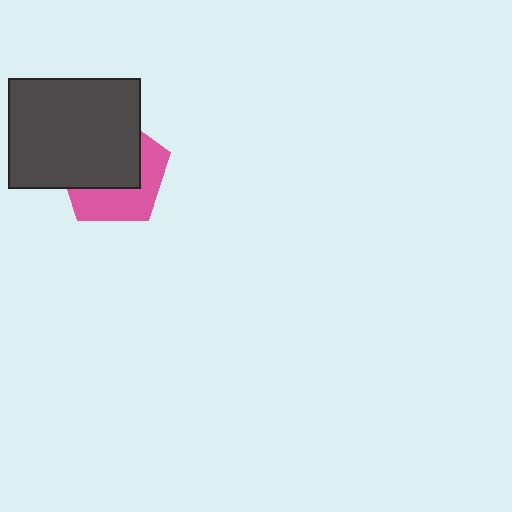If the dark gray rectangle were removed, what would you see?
You would see the complete pink pentagon.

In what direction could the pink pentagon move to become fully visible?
The pink pentagon could move toward the lower-right. That would shift it out from behind the dark gray rectangle entirely.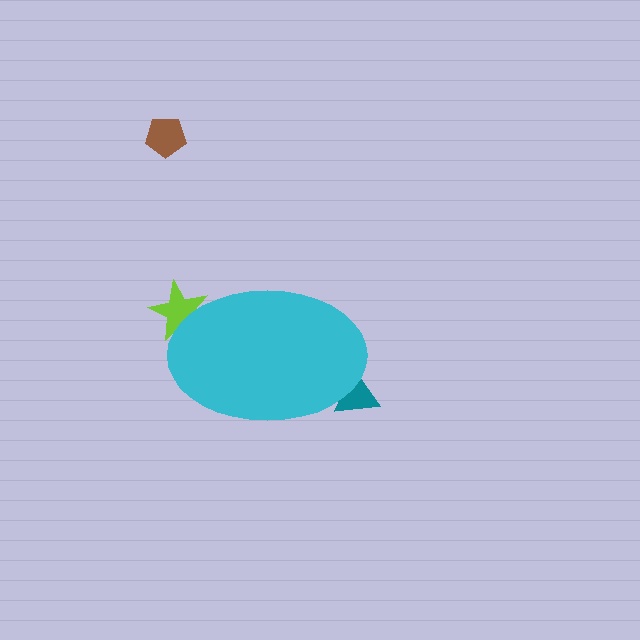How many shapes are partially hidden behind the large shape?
2 shapes are partially hidden.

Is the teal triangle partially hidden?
Yes, the teal triangle is partially hidden behind the cyan ellipse.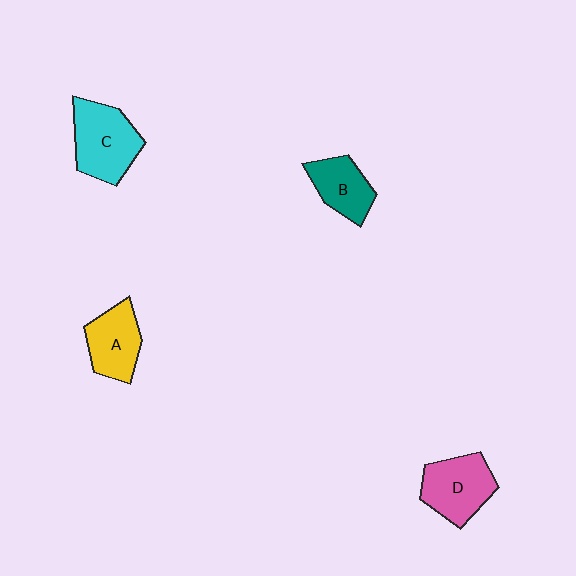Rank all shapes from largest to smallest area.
From largest to smallest: C (cyan), D (pink), A (yellow), B (teal).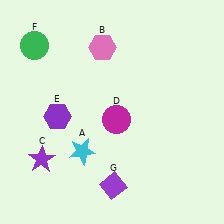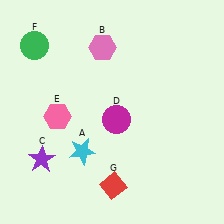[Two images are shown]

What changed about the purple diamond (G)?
In Image 1, G is purple. In Image 2, it changed to red.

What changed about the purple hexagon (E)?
In Image 1, E is purple. In Image 2, it changed to pink.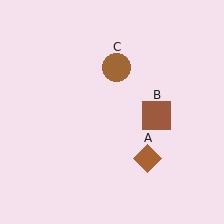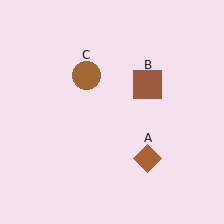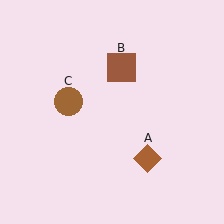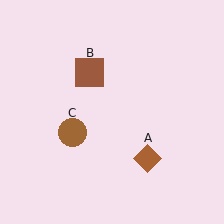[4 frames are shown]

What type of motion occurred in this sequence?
The brown square (object B), brown circle (object C) rotated counterclockwise around the center of the scene.